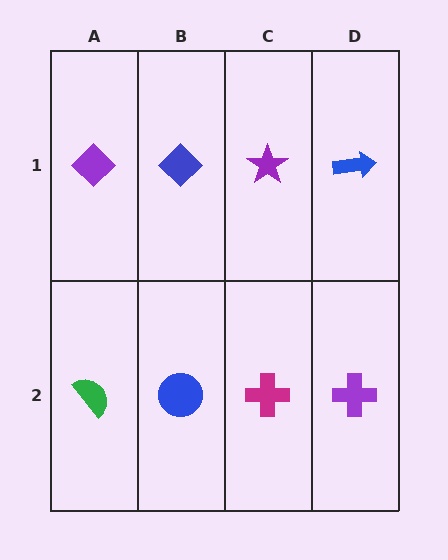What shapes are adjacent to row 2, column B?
A blue diamond (row 1, column B), a green semicircle (row 2, column A), a magenta cross (row 2, column C).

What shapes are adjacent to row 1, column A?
A green semicircle (row 2, column A), a blue diamond (row 1, column B).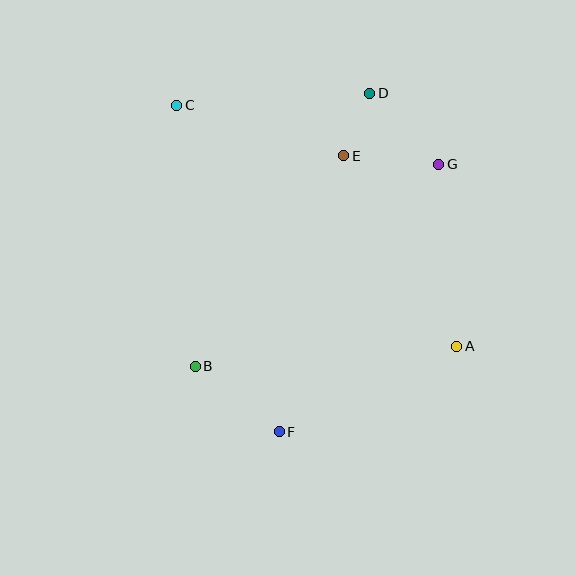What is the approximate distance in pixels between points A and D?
The distance between A and D is approximately 268 pixels.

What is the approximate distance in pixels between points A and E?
The distance between A and E is approximately 221 pixels.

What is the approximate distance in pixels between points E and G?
The distance between E and G is approximately 95 pixels.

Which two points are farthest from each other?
Points A and C are farthest from each other.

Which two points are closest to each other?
Points D and E are closest to each other.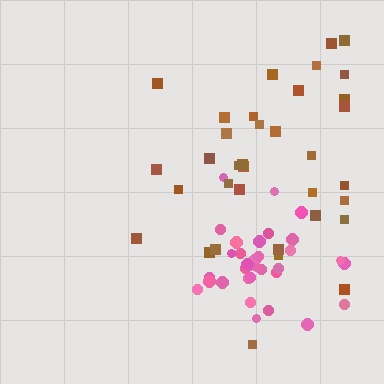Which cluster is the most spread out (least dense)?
Brown.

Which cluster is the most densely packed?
Pink.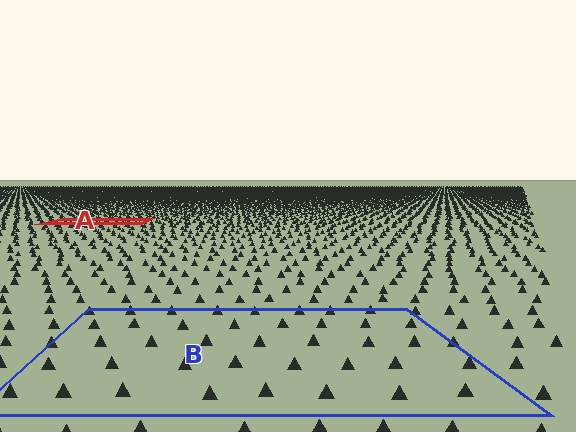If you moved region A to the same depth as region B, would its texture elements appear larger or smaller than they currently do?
They would appear larger. At a closer depth, the same texture elements are projected at a bigger on-screen size.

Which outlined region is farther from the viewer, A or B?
Region A is farther from the viewer — the texture elements inside it appear smaller and more densely packed.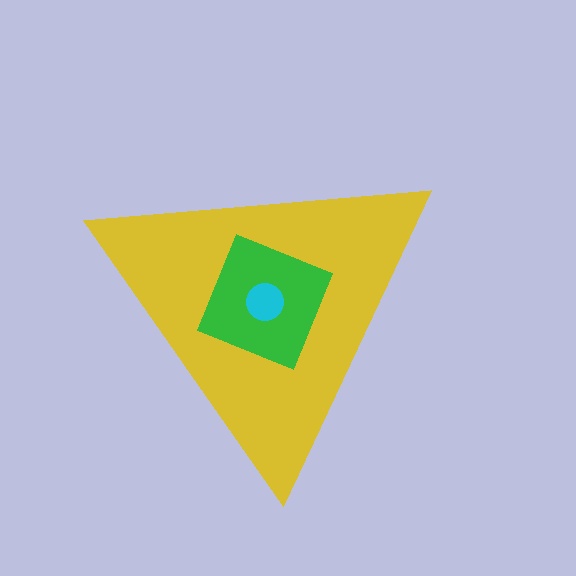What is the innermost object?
The cyan circle.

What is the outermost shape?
The yellow triangle.